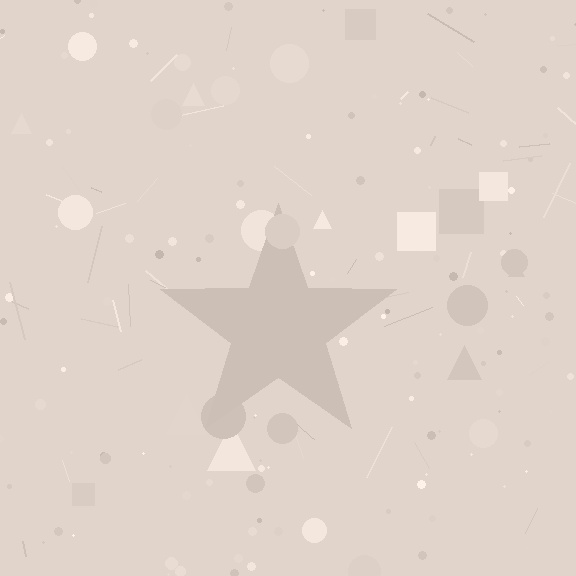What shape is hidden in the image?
A star is hidden in the image.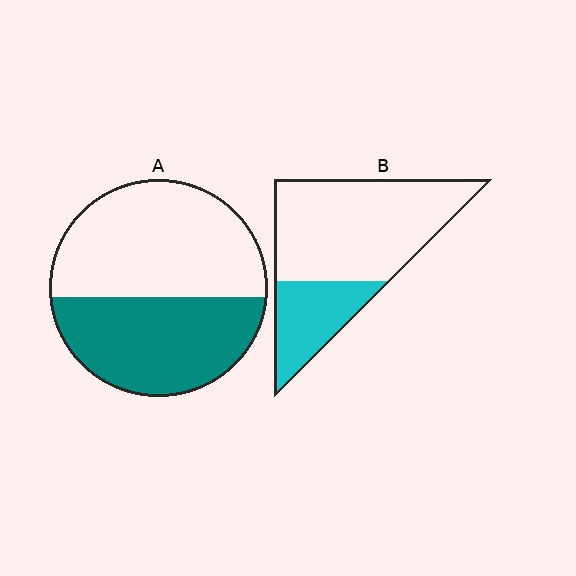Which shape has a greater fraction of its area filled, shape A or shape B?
Shape A.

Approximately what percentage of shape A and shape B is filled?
A is approximately 45% and B is approximately 30%.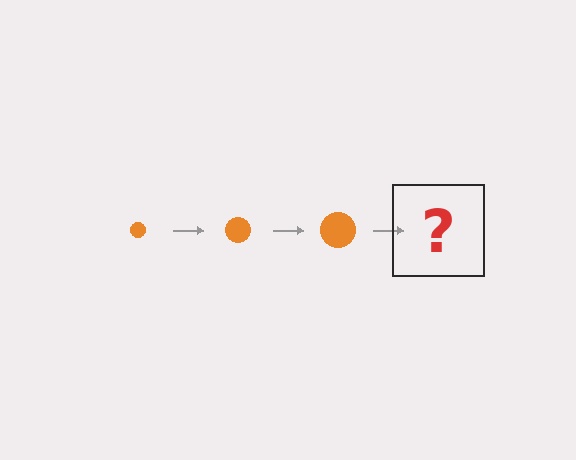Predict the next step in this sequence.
The next step is an orange circle, larger than the previous one.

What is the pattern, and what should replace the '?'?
The pattern is that the circle gets progressively larger each step. The '?' should be an orange circle, larger than the previous one.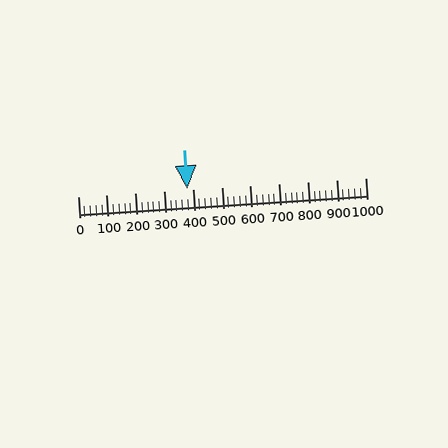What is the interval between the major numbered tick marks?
The major tick marks are spaced 100 units apart.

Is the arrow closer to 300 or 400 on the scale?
The arrow is closer to 400.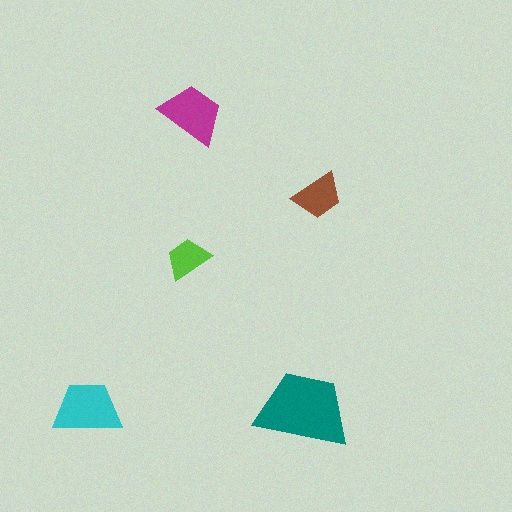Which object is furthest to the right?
The brown trapezoid is rightmost.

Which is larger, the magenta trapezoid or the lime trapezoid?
The magenta one.